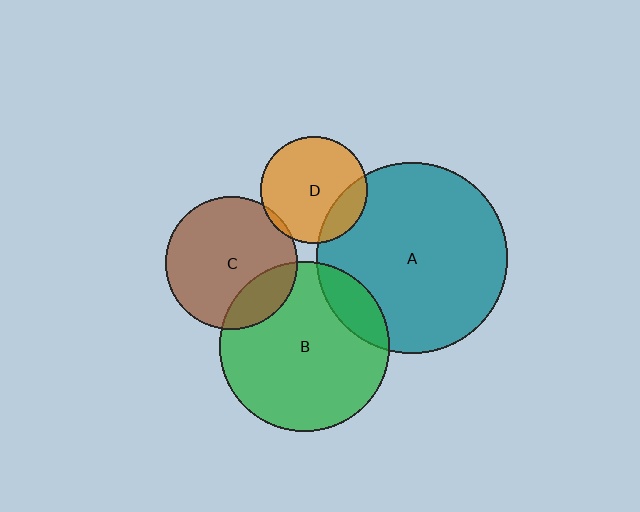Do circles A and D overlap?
Yes.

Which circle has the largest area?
Circle A (teal).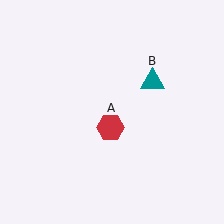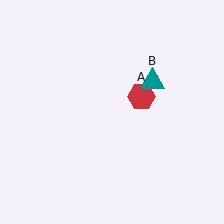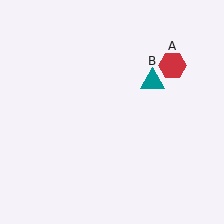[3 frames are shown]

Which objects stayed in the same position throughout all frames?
Teal triangle (object B) remained stationary.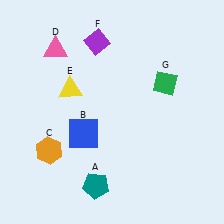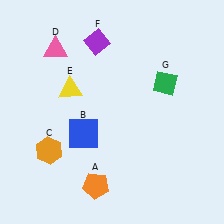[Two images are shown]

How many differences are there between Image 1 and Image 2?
There is 1 difference between the two images.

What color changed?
The pentagon (A) changed from teal in Image 1 to orange in Image 2.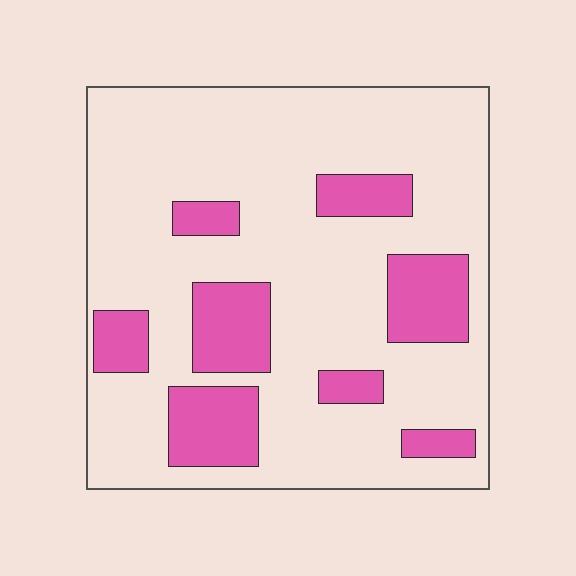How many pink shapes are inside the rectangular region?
8.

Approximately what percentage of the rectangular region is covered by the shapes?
Approximately 20%.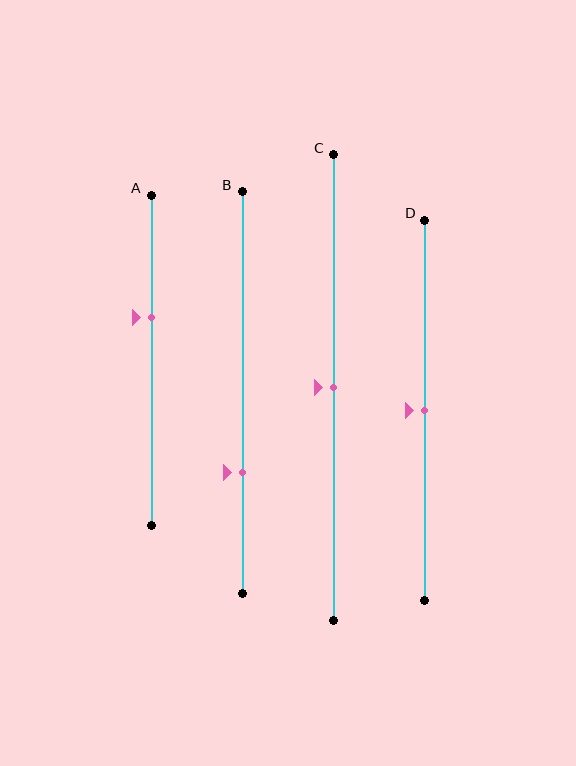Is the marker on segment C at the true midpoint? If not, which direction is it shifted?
Yes, the marker on segment C is at the true midpoint.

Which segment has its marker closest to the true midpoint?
Segment C has its marker closest to the true midpoint.